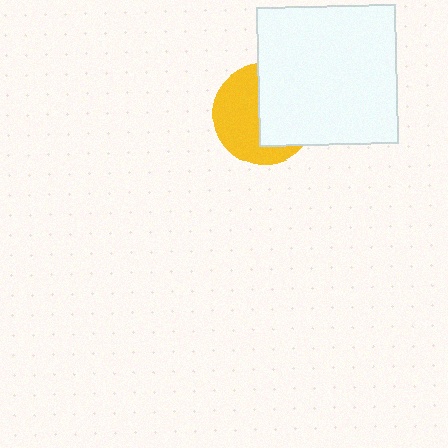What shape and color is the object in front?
The object in front is a white square.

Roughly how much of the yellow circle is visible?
About half of it is visible (roughly 51%).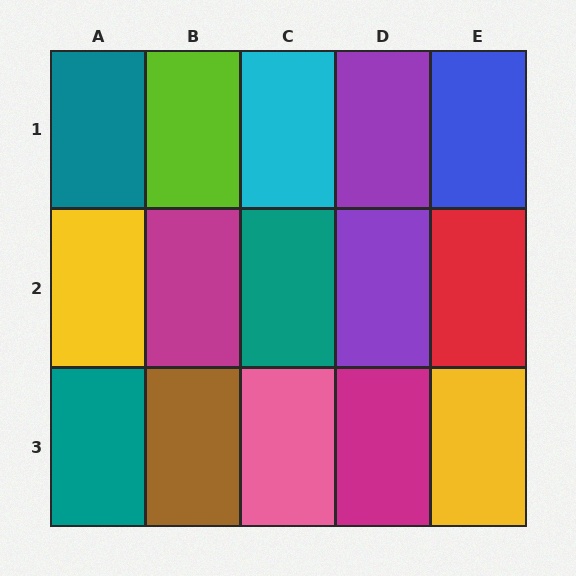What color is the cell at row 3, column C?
Pink.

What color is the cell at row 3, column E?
Yellow.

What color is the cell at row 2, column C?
Teal.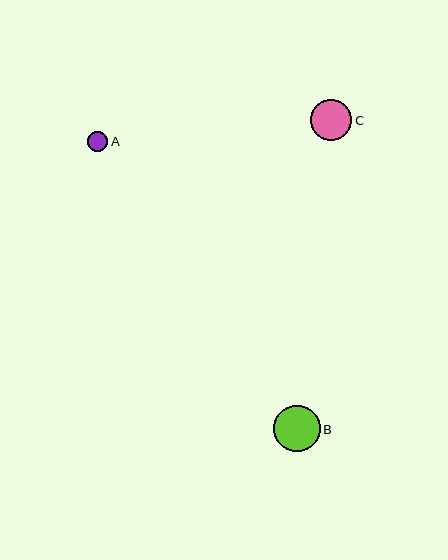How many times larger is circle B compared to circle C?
Circle B is approximately 1.1 times the size of circle C.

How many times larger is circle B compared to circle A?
Circle B is approximately 2.3 times the size of circle A.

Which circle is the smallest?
Circle A is the smallest with a size of approximately 20 pixels.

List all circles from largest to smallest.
From largest to smallest: B, C, A.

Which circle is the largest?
Circle B is the largest with a size of approximately 46 pixels.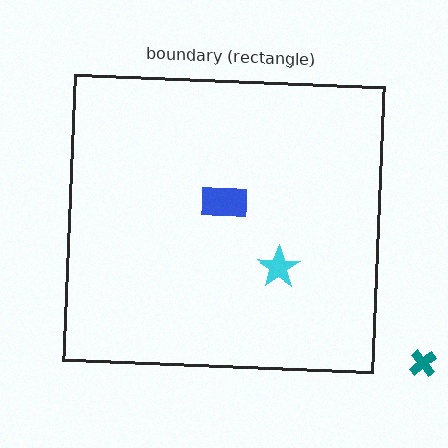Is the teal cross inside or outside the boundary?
Outside.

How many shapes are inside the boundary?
2 inside, 1 outside.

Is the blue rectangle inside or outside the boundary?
Inside.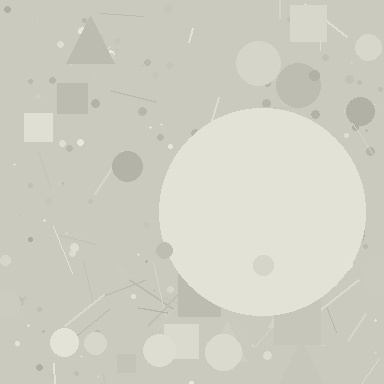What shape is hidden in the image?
A circle is hidden in the image.